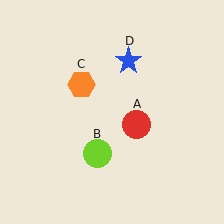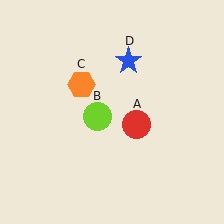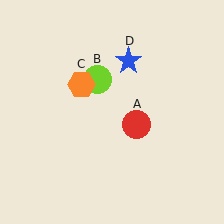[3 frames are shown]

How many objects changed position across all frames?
1 object changed position: lime circle (object B).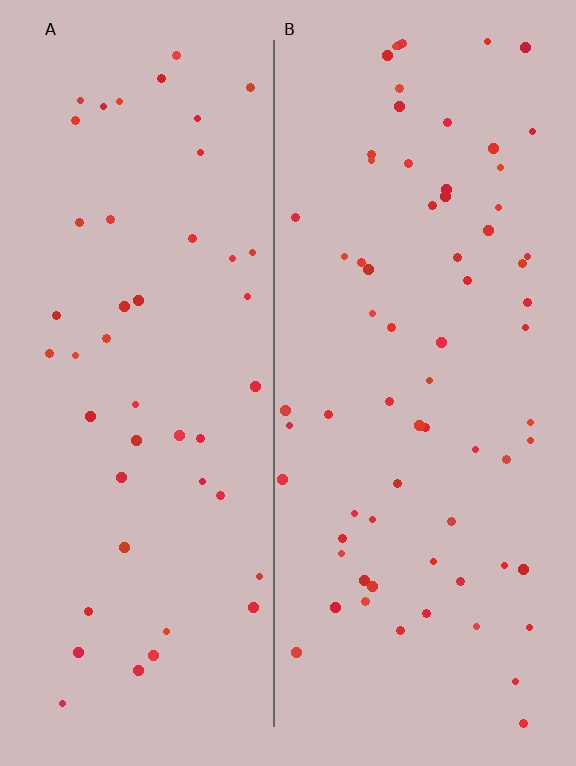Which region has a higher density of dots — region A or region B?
B (the right).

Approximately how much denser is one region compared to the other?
Approximately 1.5× — region B over region A.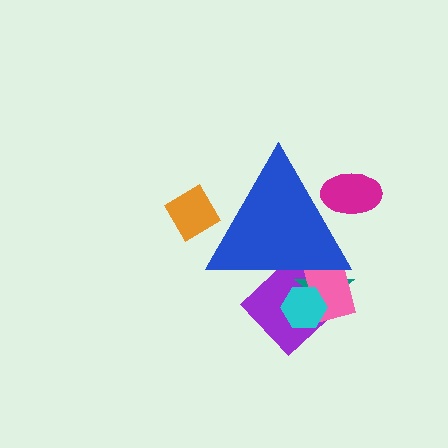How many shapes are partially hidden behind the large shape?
6 shapes are partially hidden.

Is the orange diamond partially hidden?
Yes, the orange diamond is partially hidden behind the blue triangle.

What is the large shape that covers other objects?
A blue triangle.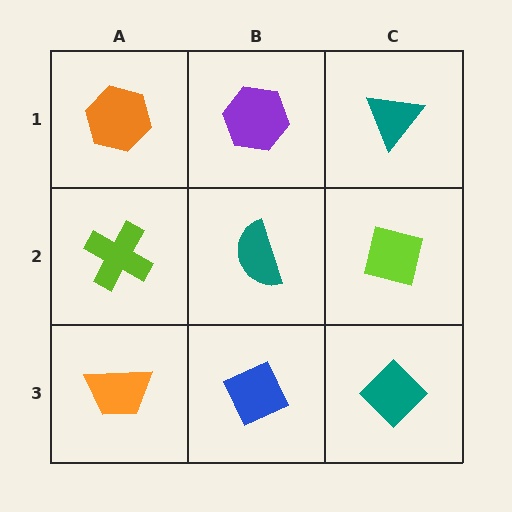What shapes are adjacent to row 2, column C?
A teal triangle (row 1, column C), a teal diamond (row 3, column C), a teal semicircle (row 2, column B).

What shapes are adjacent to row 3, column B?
A teal semicircle (row 2, column B), an orange trapezoid (row 3, column A), a teal diamond (row 3, column C).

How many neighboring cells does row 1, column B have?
3.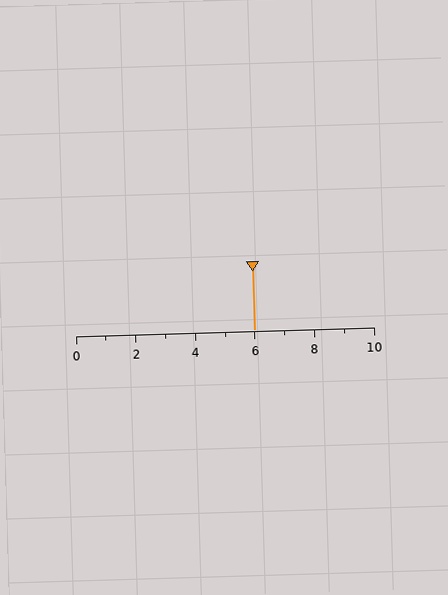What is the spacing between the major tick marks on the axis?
The major ticks are spaced 2 apart.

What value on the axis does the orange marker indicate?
The marker indicates approximately 6.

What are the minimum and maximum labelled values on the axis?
The axis runs from 0 to 10.